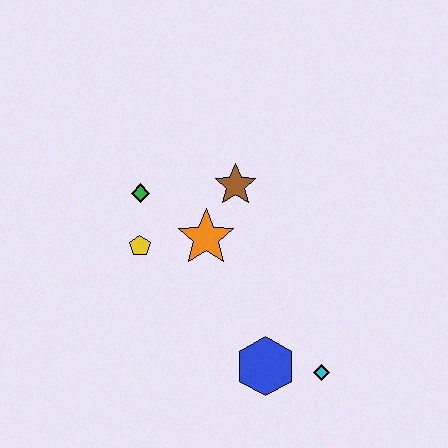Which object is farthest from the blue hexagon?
The green diamond is farthest from the blue hexagon.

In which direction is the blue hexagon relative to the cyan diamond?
The blue hexagon is to the left of the cyan diamond.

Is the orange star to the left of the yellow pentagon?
No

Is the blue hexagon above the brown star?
No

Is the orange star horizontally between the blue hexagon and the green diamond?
Yes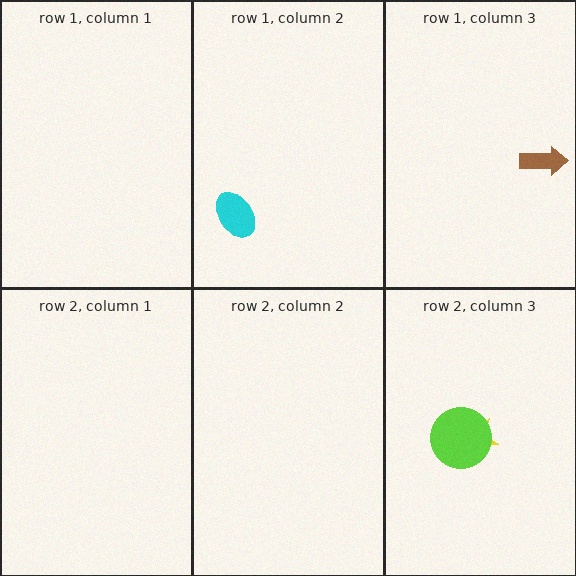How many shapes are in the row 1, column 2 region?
1.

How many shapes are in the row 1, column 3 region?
1.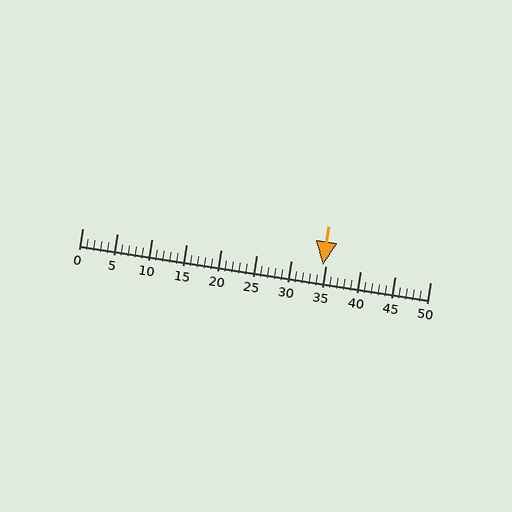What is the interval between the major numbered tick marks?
The major tick marks are spaced 5 units apart.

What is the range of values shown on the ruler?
The ruler shows values from 0 to 50.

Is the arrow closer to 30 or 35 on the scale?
The arrow is closer to 35.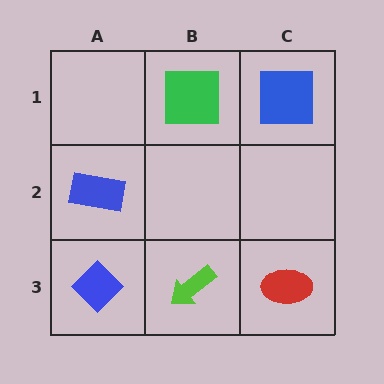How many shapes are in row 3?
3 shapes.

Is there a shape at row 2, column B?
No, that cell is empty.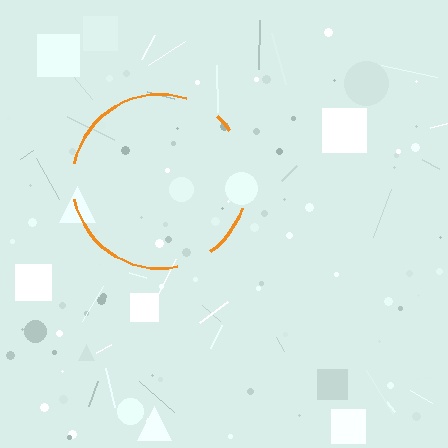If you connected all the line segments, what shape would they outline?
They would outline a circle.